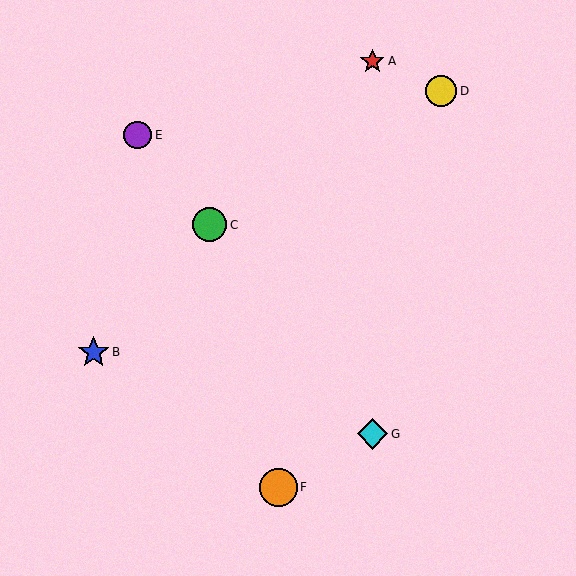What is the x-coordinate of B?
Object B is at x≈94.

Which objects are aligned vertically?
Objects A, G are aligned vertically.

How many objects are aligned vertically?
2 objects (A, G) are aligned vertically.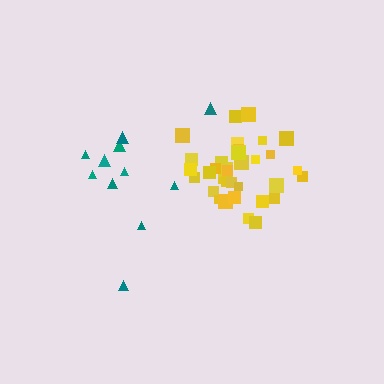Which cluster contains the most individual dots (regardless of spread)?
Yellow (35).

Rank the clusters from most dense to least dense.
yellow, teal.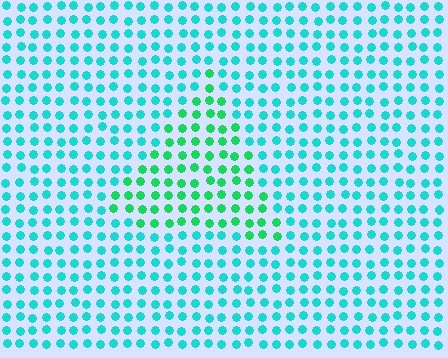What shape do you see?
I see a triangle.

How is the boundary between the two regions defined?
The boundary is defined purely by a slight shift in hue (about 36 degrees). Spacing, size, and orientation are identical on both sides.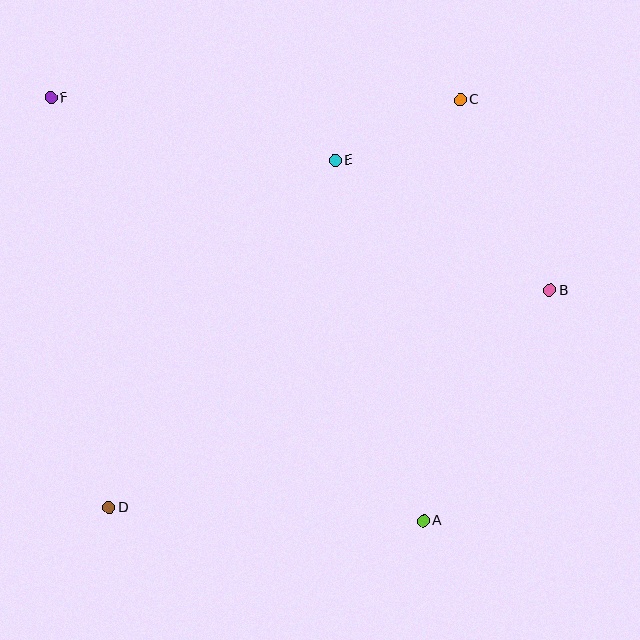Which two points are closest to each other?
Points C and E are closest to each other.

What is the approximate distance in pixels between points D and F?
The distance between D and F is approximately 414 pixels.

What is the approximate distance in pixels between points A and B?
The distance between A and B is approximately 263 pixels.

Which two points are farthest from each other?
Points A and F are farthest from each other.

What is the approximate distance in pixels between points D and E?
The distance between D and E is approximately 414 pixels.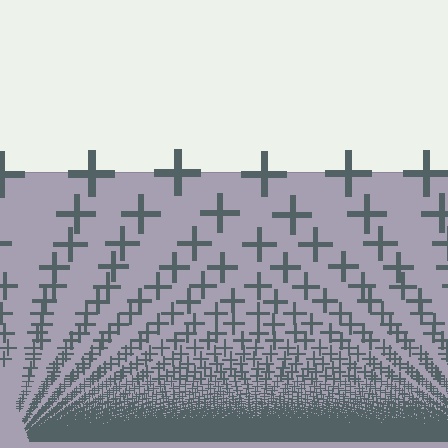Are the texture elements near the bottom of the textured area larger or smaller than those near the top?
Smaller. The gradient is inverted — elements near the bottom are smaller and denser.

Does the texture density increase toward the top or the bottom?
Density increases toward the bottom.